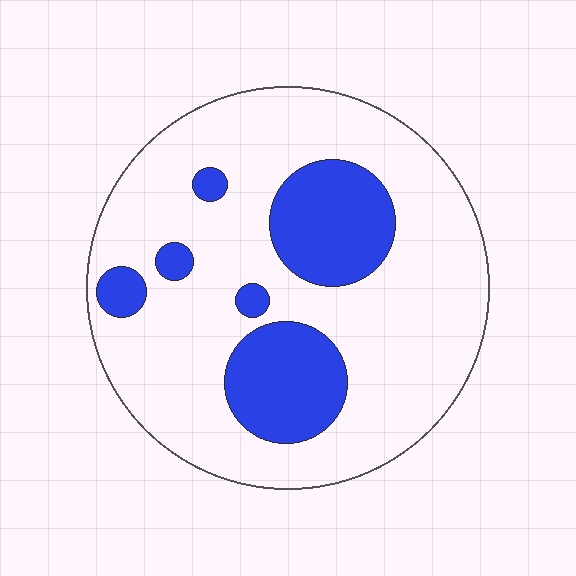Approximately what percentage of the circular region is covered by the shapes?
Approximately 25%.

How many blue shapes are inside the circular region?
6.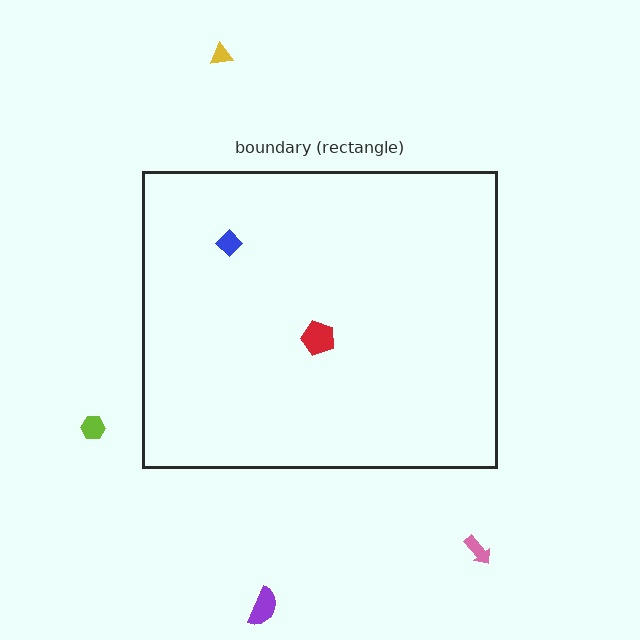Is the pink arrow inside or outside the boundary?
Outside.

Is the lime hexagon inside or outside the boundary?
Outside.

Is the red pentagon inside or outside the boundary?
Inside.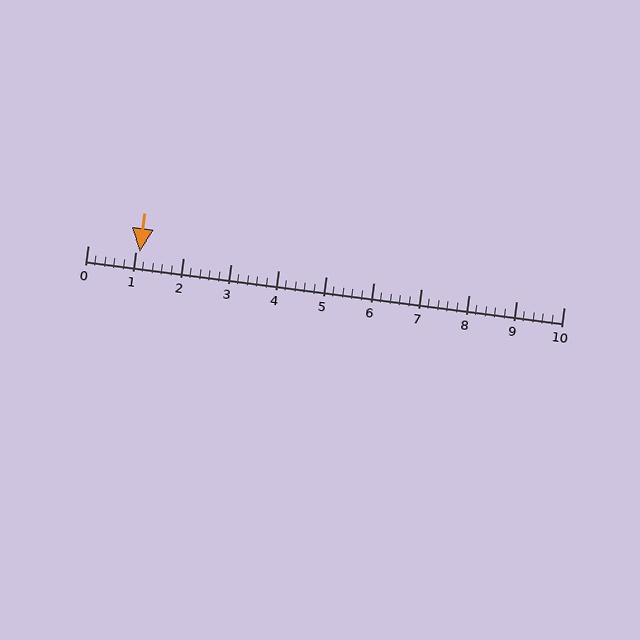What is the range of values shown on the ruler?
The ruler shows values from 0 to 10.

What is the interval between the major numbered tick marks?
The major tick marks are spaced 1 units apart.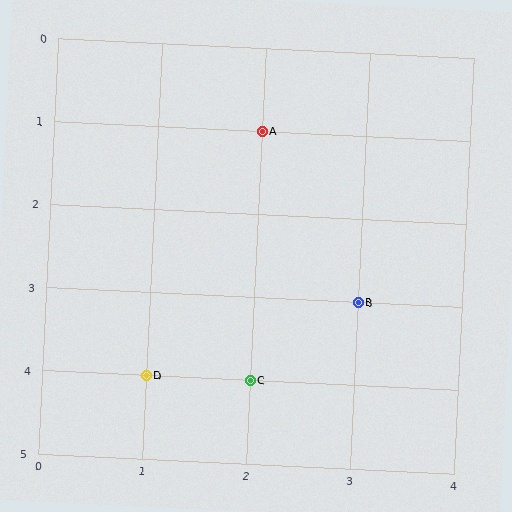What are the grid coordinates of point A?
Point A is at grid coordinates (2, 1).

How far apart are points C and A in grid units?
Points C and A are 3 rows apart.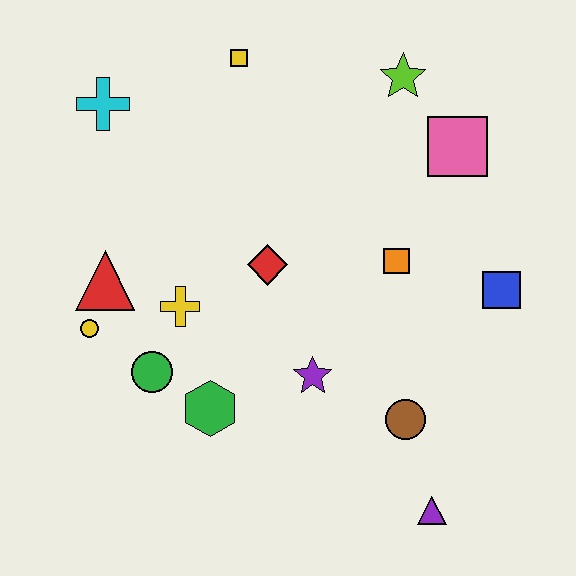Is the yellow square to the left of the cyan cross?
No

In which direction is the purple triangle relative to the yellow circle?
The purple triangle is to the right of the yellow circle.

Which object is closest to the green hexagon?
The green circle is closest to the green hexagon.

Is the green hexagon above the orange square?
No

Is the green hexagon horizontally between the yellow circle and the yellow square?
Yes